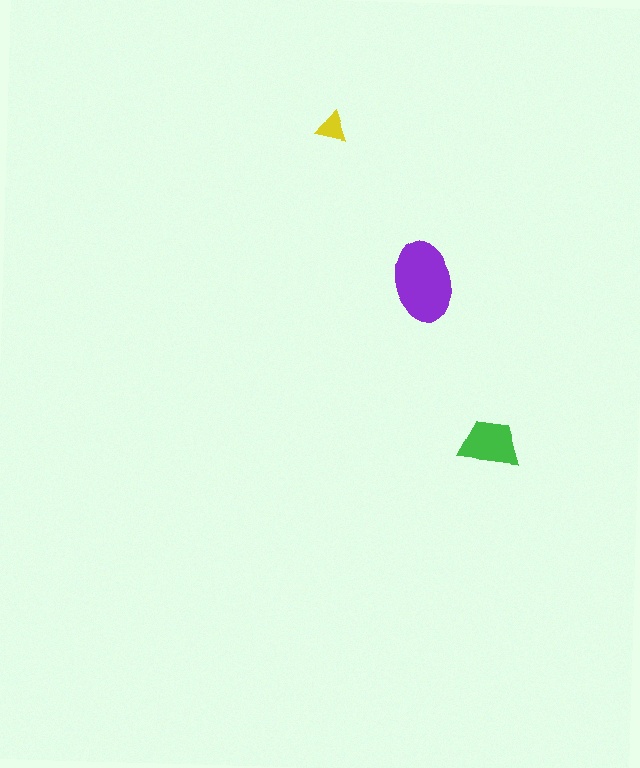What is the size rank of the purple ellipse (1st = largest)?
1st.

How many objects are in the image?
There are 3 objects in the image.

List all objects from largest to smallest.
The purple ellipse, the green trapezoid, the yellow triangle.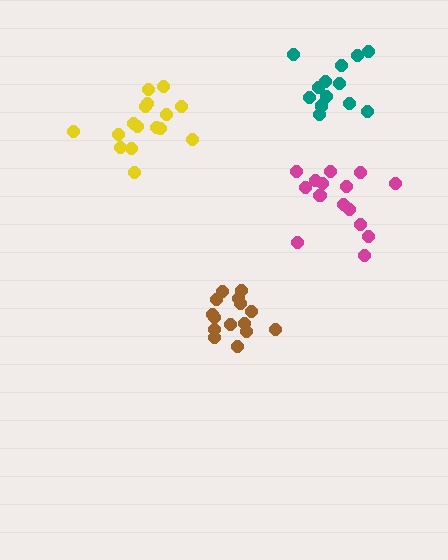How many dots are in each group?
Group 1: 17 dots, Group 2: 16 dots, Group 3: 13 dots, Group 4: 15 dots (61 total).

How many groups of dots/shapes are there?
There are 4 groups.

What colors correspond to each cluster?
The clusters are colored: yellow, magenta, teal, brown.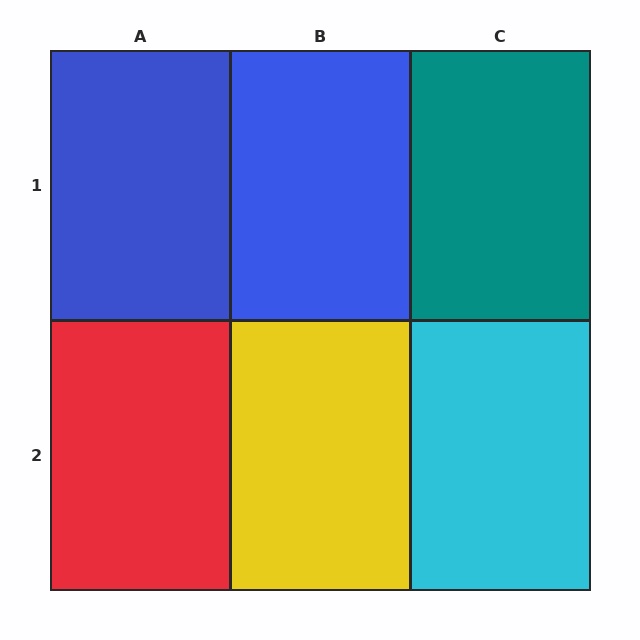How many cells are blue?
2 cells are blue.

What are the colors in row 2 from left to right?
Red, yellow, cyan.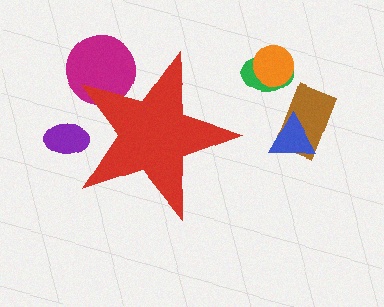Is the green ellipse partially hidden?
No, the green ellipse is fully visible.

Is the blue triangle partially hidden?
No, the blue triangle is fully visible.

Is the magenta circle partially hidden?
Yes, the magenta circle is partially hidden behind the red star.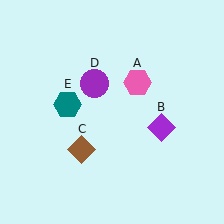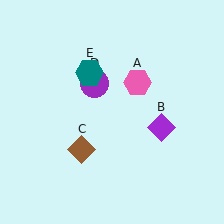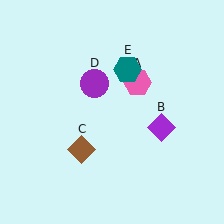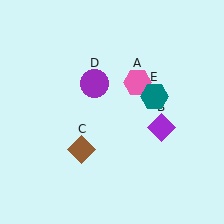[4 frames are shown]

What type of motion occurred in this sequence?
The teal hexagon (object E) rotated clockwise around the center of the scene.